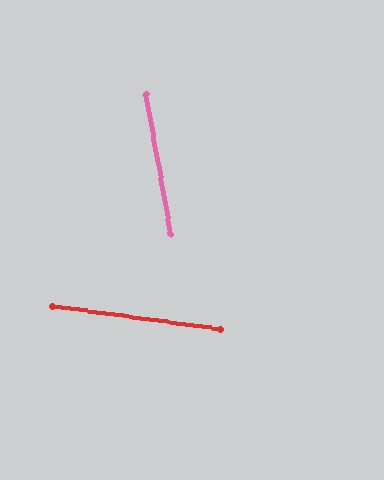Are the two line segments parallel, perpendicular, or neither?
Neither parallel nor perpendicular — they differ by about 72°.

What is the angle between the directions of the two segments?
Approximately 72 degrees.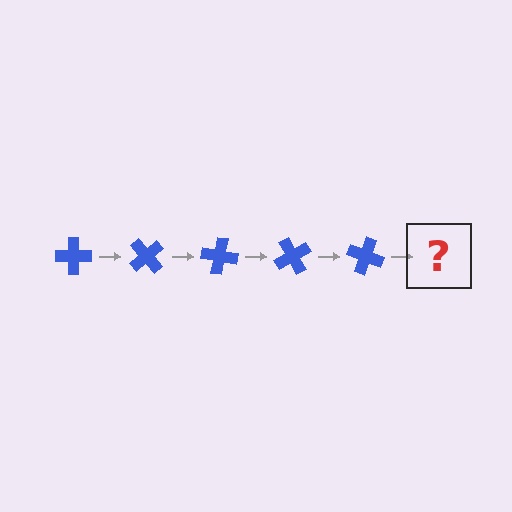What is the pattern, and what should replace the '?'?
The pattern is that the cross rotates 50 degrees each step. The '?' should be a blue cross rotated 250 degrees.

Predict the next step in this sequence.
The next step is a blue cross rotated 250 degrees.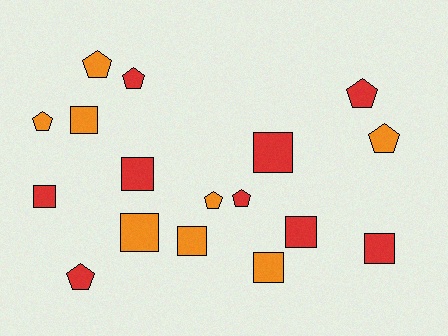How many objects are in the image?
There are 17 objects.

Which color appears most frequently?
Red, with 9 objects.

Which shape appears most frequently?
Square, with 9 objects.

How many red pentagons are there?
There are 4 red pentagons.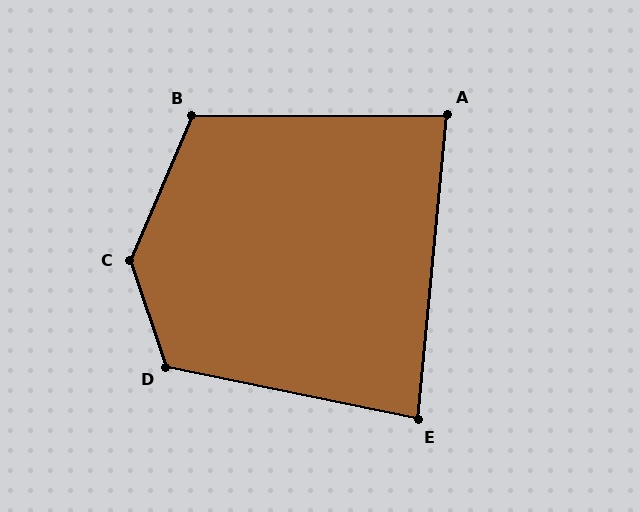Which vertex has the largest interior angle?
C, at approximately 138 degrees.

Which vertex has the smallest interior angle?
E, at approximately 84 degrees.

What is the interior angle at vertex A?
Approximately 84 degrees (acute).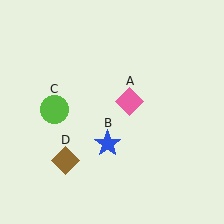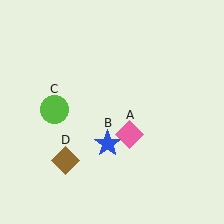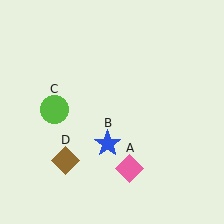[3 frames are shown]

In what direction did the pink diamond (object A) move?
The pink diamond (object A) moved down.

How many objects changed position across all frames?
1 object changed position: pink diamond (object A).